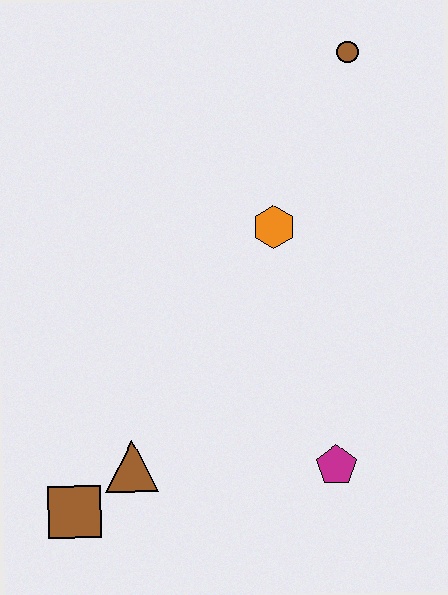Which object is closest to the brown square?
The brown triangle is closest to the brown square.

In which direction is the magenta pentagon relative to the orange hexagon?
The magenta pentagon is below the orange hexagon.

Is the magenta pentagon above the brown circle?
No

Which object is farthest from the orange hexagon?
The brown square is farthest from the orange hexagon.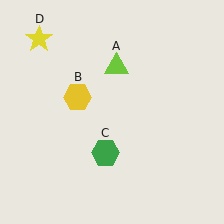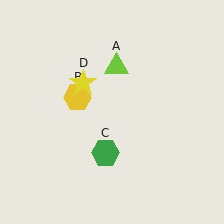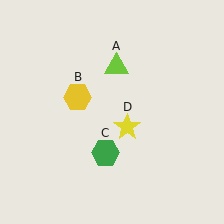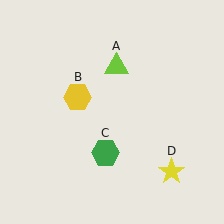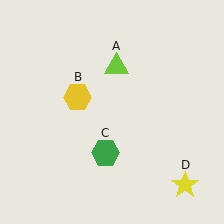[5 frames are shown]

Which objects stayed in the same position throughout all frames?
Lime triangle (object A) and yellow hexagon (object B) and green hexagon (object C) remained stationary.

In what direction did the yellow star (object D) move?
The yellow star (object D) moved down and to the right.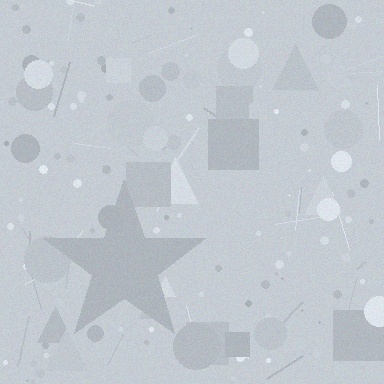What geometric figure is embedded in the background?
A star is embedded in the background.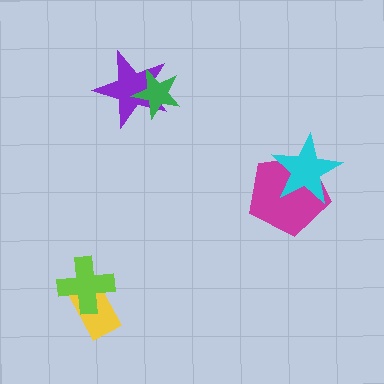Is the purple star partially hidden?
Yes, it is partially covered by another shape.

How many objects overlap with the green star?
1 object overlaps with the green star.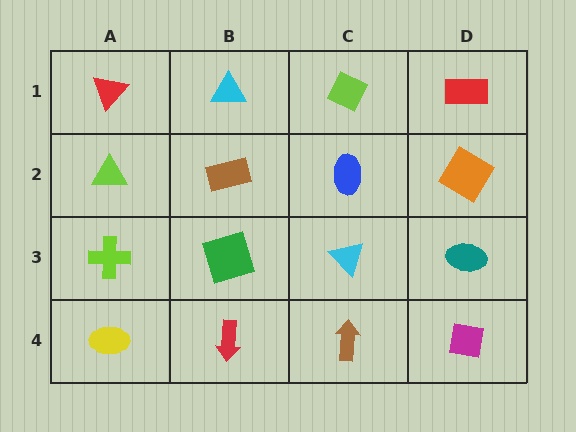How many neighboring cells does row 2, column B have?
4.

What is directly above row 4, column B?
A green square.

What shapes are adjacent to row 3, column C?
A blue ellipse (row 2, column C), a brown arrow (row 4, column C), a green square (row 3, column B), a teal ellipse (row 3, column D).